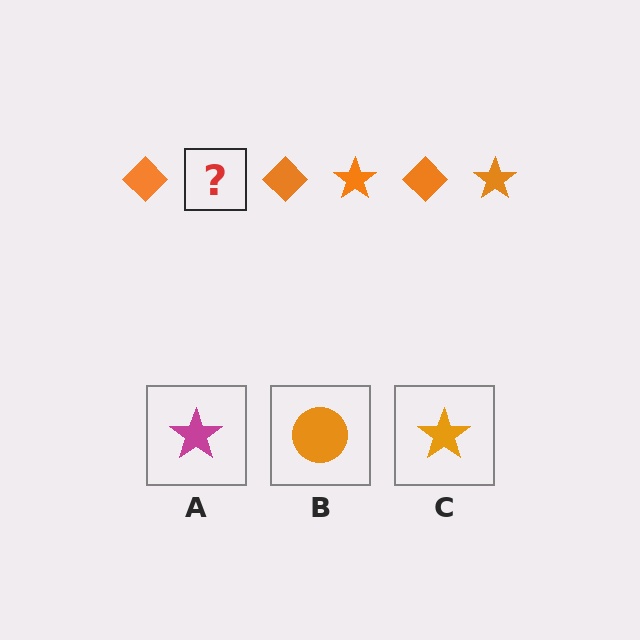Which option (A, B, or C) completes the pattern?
C.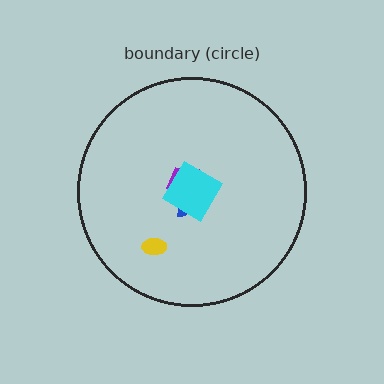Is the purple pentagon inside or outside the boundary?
Inside.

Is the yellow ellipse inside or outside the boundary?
Inside.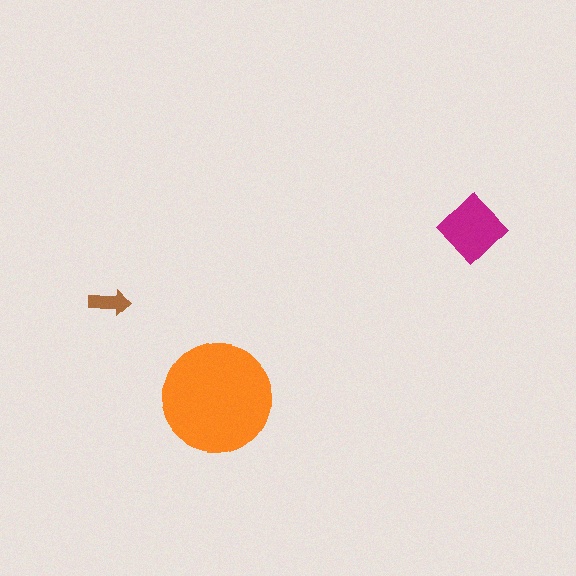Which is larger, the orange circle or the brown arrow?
The orange circle.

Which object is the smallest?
The brown arrow.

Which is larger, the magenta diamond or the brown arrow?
The magenta diamond.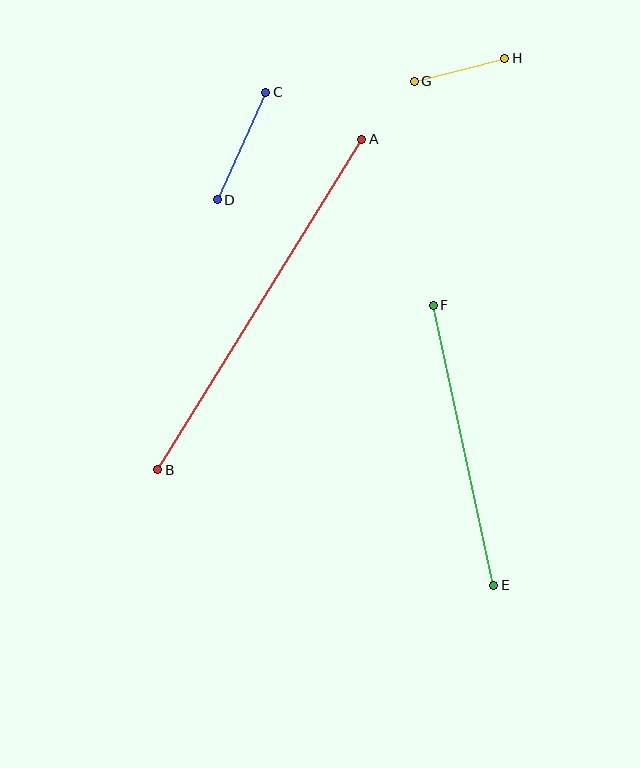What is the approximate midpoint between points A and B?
The midpoint is at approximately (260, 305) pixels.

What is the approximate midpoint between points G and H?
The midpoint is at approximately (459, 70) pixels.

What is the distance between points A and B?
The distance is approximately 388 pixels.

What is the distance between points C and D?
The distance is approximately 118 pixels.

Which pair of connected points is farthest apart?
Points A and B are farthest apart.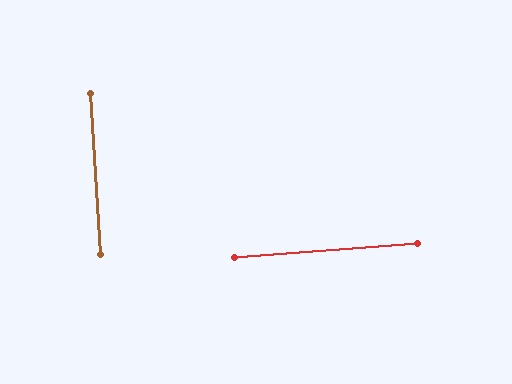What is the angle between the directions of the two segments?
Approximately 89 degrees.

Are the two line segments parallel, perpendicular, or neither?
Perpendicular — they meet at approximately 89°.